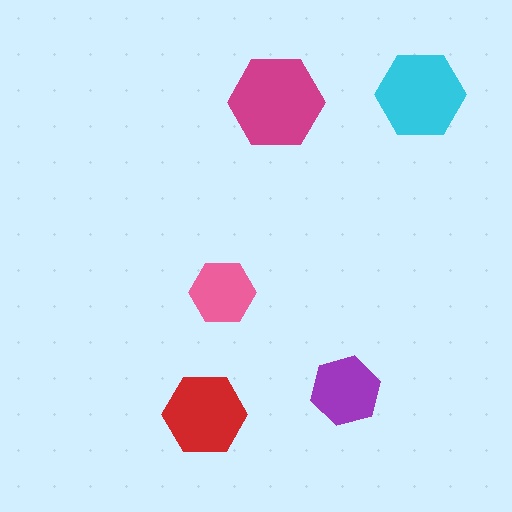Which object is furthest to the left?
The red hexagon is leftmost.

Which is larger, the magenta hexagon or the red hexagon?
The magenta one.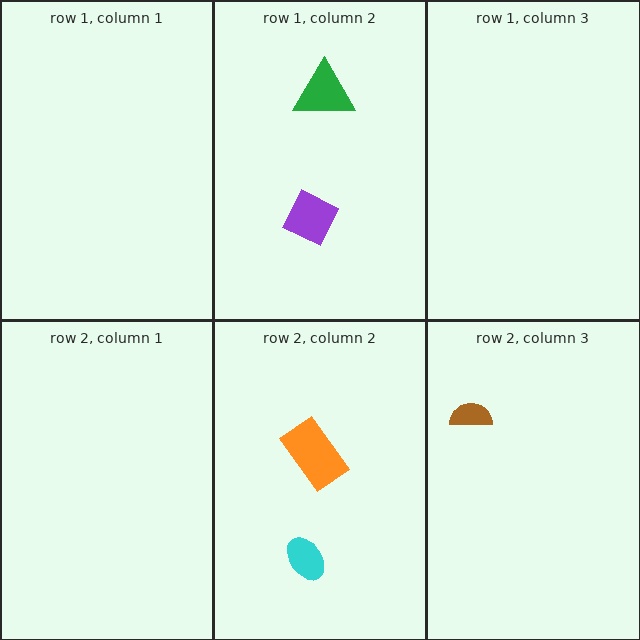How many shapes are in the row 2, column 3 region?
1.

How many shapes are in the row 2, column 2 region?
2.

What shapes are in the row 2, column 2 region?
The orange rectangle, the cyan ellipse.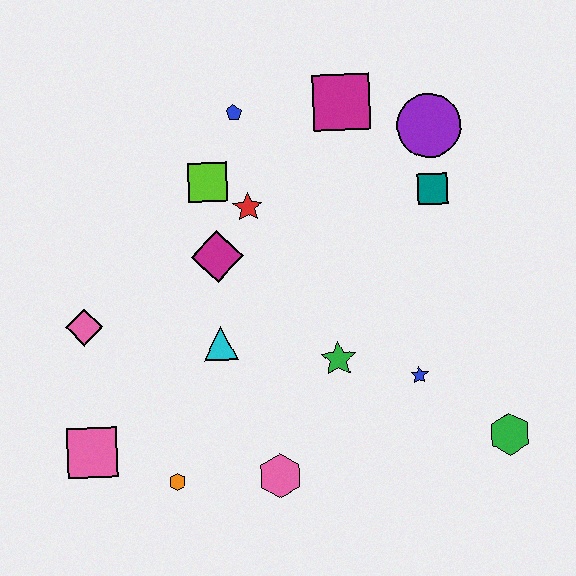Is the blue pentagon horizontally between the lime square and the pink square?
No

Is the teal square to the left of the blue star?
No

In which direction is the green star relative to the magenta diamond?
The green star is to the right of the magenta diamond.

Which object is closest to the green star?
The blue star is closest to the green star.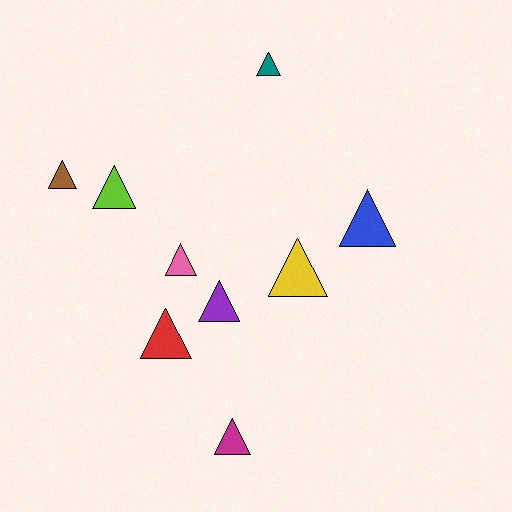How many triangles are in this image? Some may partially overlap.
There are 9 triangles.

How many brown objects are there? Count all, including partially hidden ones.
There is 1 brown object.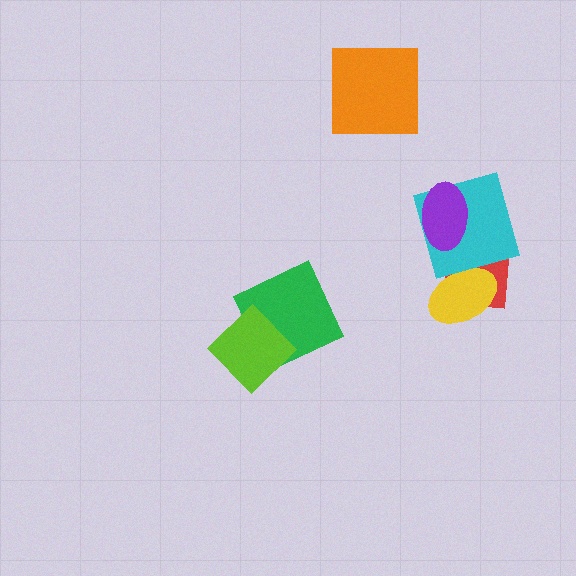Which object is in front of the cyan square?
The purple ellipse is in front of the cyan square.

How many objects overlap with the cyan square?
3 objects overlap with the cyan square.